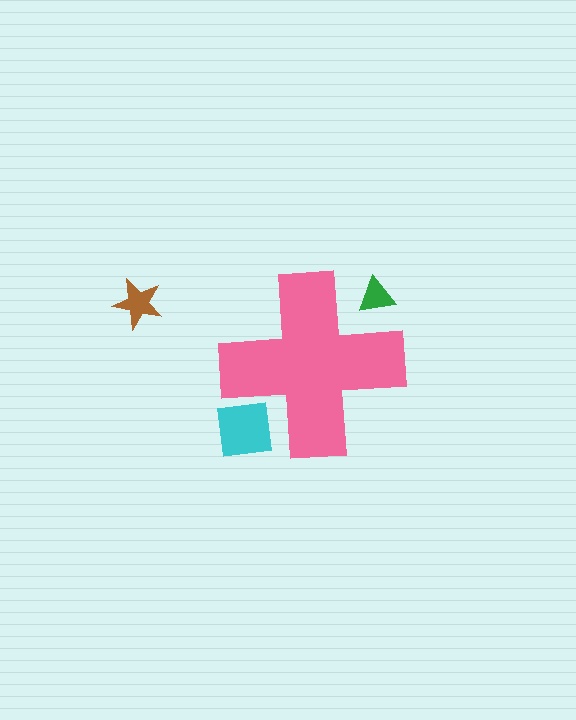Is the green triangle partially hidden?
Yes, the green triangle is partially hidden behind the pink cross.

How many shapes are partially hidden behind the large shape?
2 shapes are partially hidden.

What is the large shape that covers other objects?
A pink cross.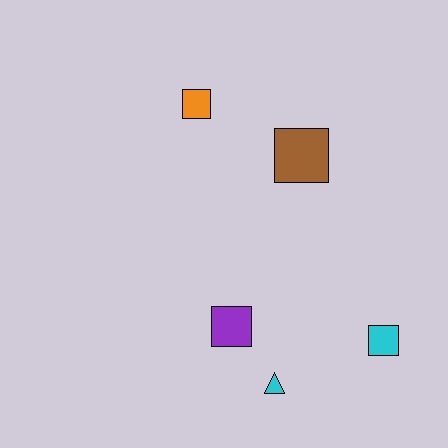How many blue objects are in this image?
There are no blue objects.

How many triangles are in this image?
There is 1 triangle.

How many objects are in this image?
There are 5 objects.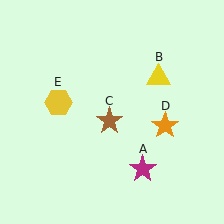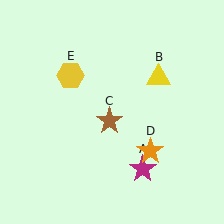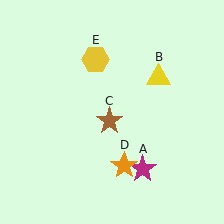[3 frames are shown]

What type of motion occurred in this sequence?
The orange star (object D), yellow hexagon (object E) rotated clockwise around the center of the scene.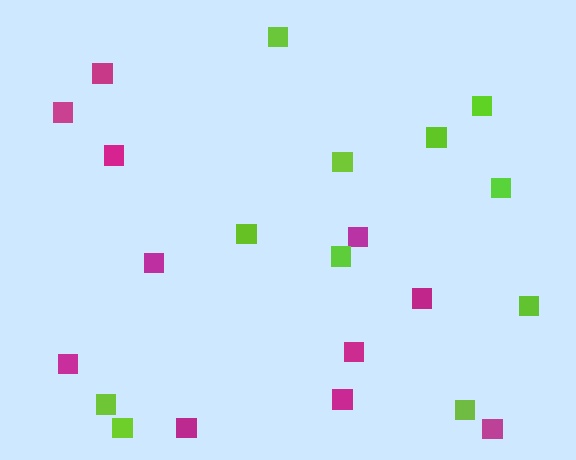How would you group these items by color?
There are 2 groups: one group of magenta squares (11) and one group of lime squares (11).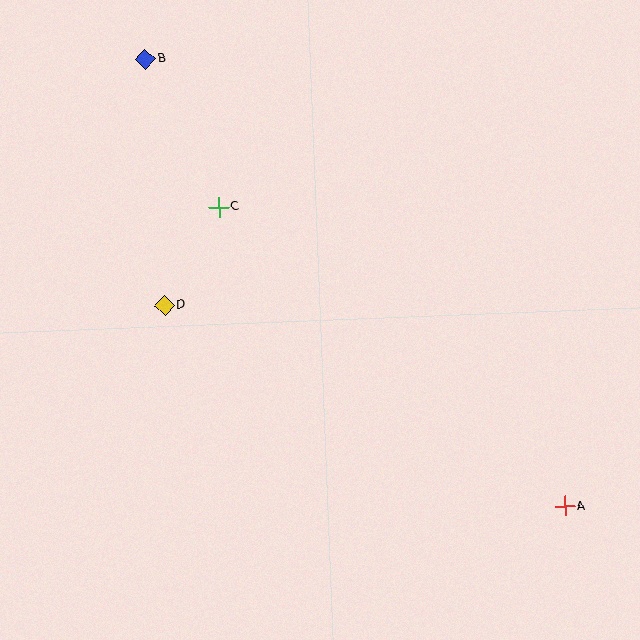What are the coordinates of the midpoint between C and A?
The midpoint between C and A is at (392, 357).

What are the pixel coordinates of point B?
Point B is at (145, 59).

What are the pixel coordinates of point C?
Point C is at (219, 207).